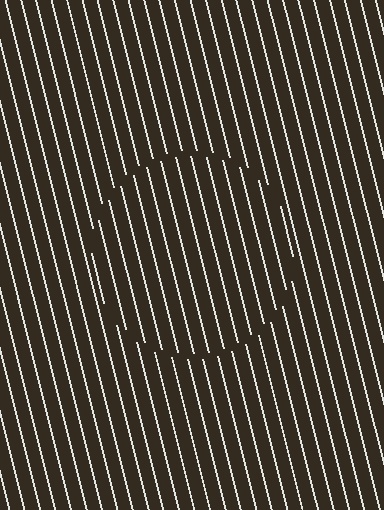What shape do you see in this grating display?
An illusory circle. The interior of the shape contains the same grating, shifted by half a period — the contour is defined by the phase discontinuity where line-ends from the inner and outer gratings abut.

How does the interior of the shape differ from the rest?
The interior of the shape contains the same grating, shifted by half a period — the contour is defined by the phase discontinuity where line-ends from the inner and outer gratings abut.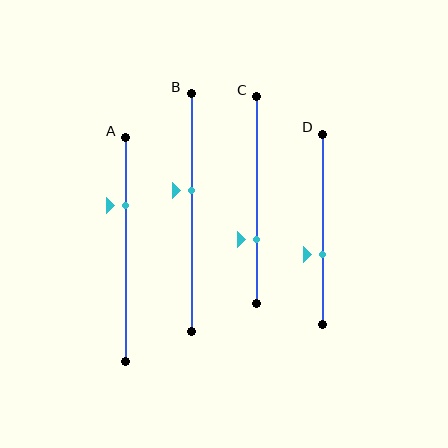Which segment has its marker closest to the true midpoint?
Segment B has its marker closest to the true midpoint.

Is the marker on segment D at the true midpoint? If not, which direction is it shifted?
No, the marker on segment D is shifted downward by about 13% of the segment length.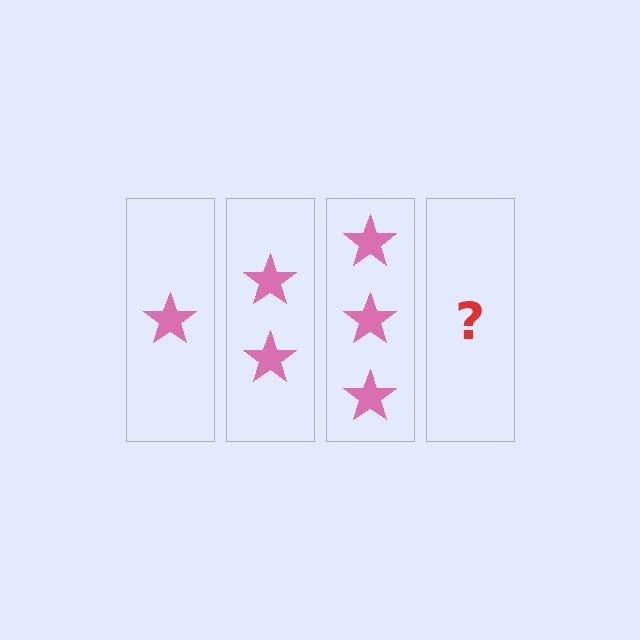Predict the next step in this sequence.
The next step is 4 stars.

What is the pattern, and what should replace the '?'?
The pattern is that each step adds one more star. The '?' should be 4 stars.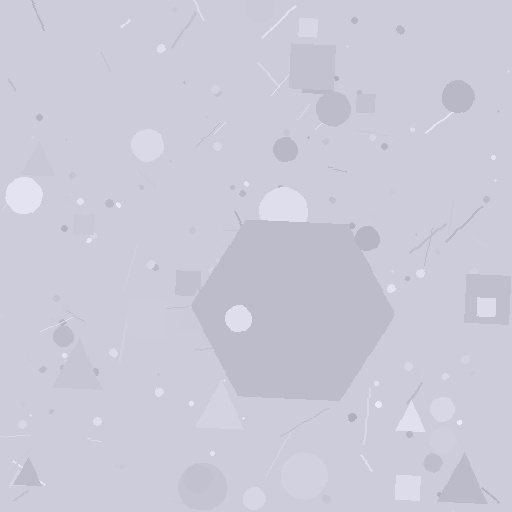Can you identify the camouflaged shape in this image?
The camouflaged shape is a hexagon.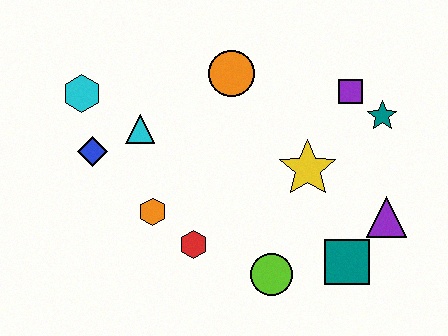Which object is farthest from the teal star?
The cyan hexagon is farthest from the teal star.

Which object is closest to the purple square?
The teal star is closest to the purple square.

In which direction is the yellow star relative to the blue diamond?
The yellow star is to the right of the blue diamond.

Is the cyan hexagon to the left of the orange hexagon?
Yes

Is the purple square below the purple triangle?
No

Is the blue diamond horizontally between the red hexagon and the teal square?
No